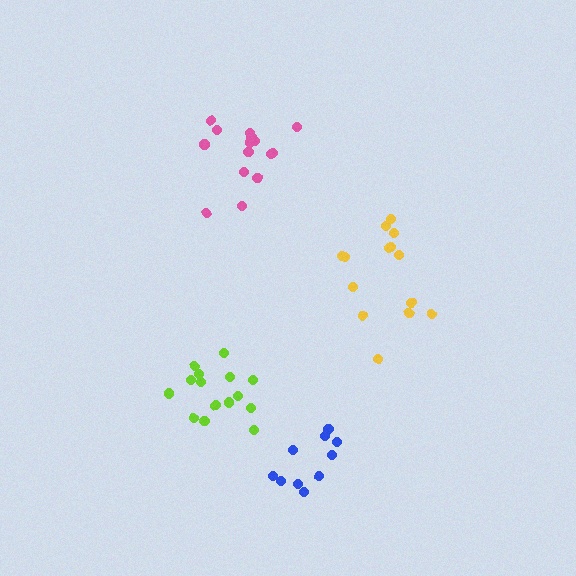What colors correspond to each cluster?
The clusters are colored: blue, yellow, lime, pink.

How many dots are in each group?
Group 1: 10 dots, Group 2: 14 dots, Group 3: 15 dots, Group 4: 15 dots (54 total).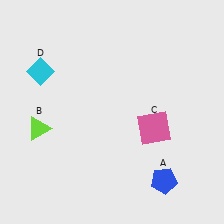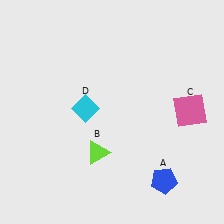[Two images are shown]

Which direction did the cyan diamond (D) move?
The cyan diamond (D) moved right.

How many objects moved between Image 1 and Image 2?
3 objects moved between the two images.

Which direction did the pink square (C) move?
The pink square (C) moved right.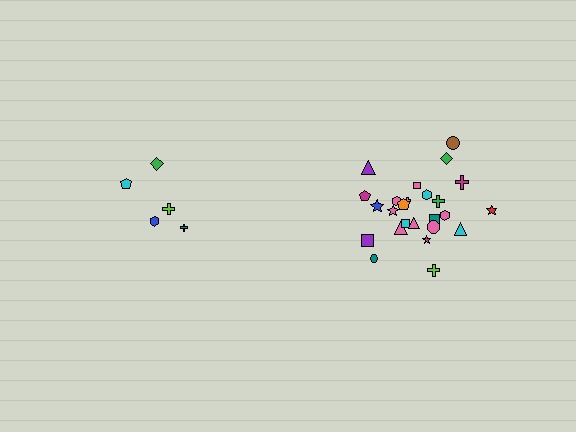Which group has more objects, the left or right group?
The right group.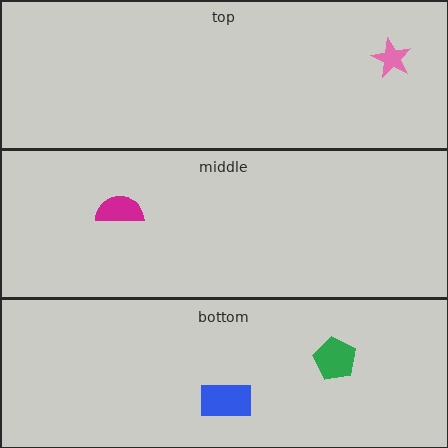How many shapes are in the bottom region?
2.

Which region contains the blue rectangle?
The bottom region.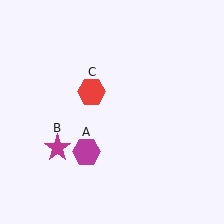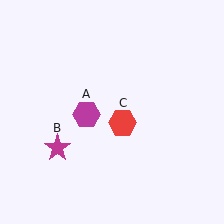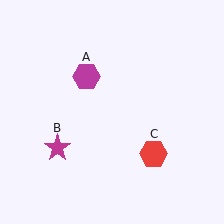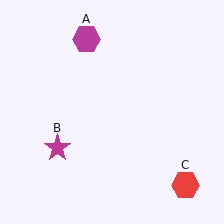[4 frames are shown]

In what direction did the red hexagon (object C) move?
The red hexagon (object C) moved down and to the right.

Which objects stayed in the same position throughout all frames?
Magenta star (object B) remained stationary.